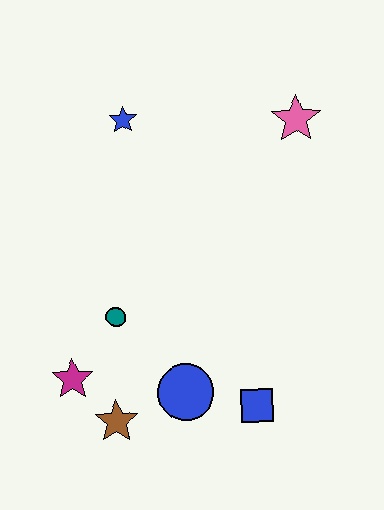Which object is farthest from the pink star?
The brown star is farthest from the pink star.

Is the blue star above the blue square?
Yes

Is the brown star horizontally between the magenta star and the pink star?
Yes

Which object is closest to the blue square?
The blue circle is closest to the blue square.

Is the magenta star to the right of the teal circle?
No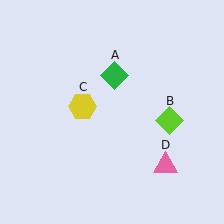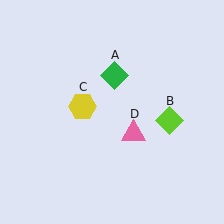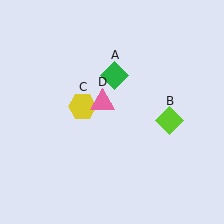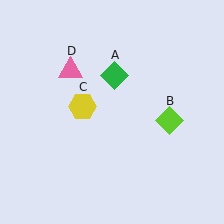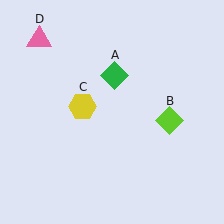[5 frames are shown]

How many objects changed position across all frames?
1 object changed position: pink triangle (object D).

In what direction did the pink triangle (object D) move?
The pink triangle (object D) moved up and to the left.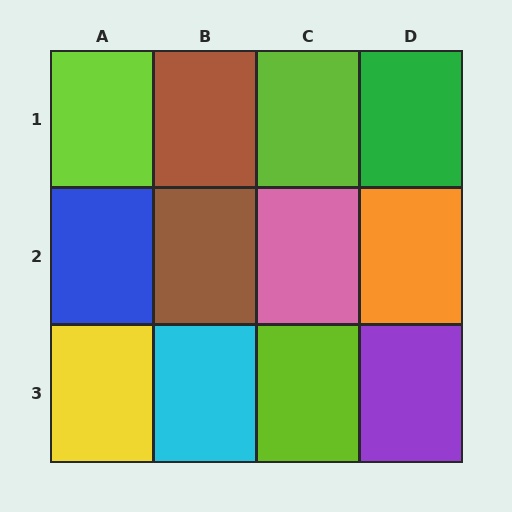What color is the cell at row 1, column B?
Brown.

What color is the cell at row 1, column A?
Lime.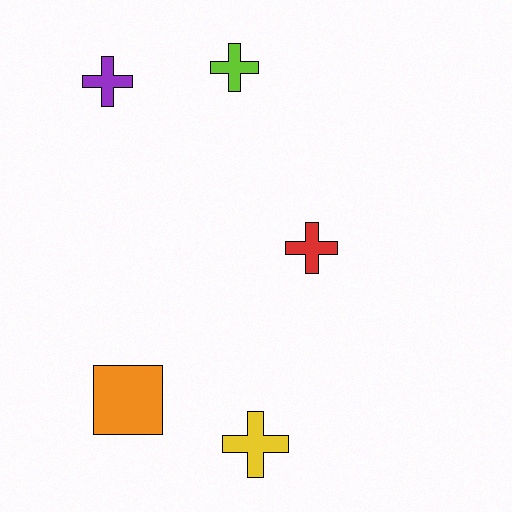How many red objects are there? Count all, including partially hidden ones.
There is 1 red object.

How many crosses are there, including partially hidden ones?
There are 4 crosses.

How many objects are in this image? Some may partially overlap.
There are 5 objects.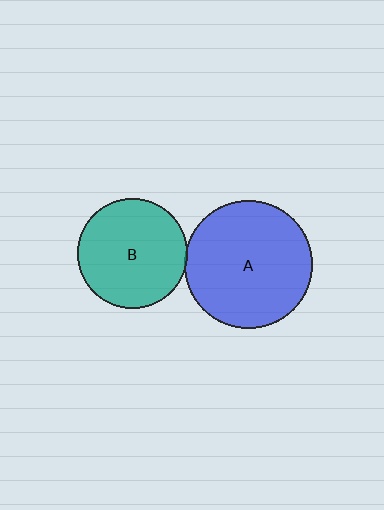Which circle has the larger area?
Circle A (blue).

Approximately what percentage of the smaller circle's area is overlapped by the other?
Approximately 5%.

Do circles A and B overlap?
Yes.